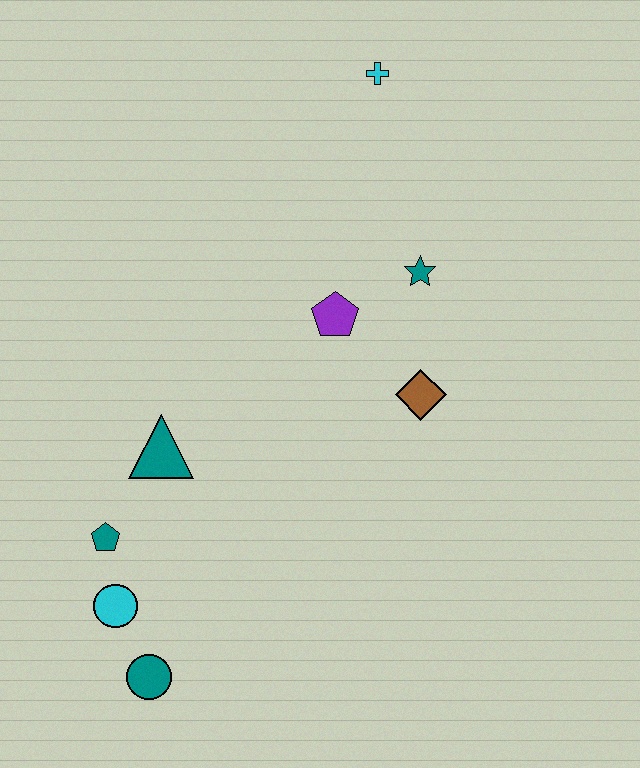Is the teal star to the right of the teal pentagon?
Yes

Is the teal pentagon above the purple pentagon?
No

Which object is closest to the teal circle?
The cyan circle is closest to the teal circle.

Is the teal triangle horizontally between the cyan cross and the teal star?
No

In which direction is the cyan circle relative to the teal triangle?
The cyan circle is below the teal triangle.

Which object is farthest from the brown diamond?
The teal circle is farthest from the brown diamond.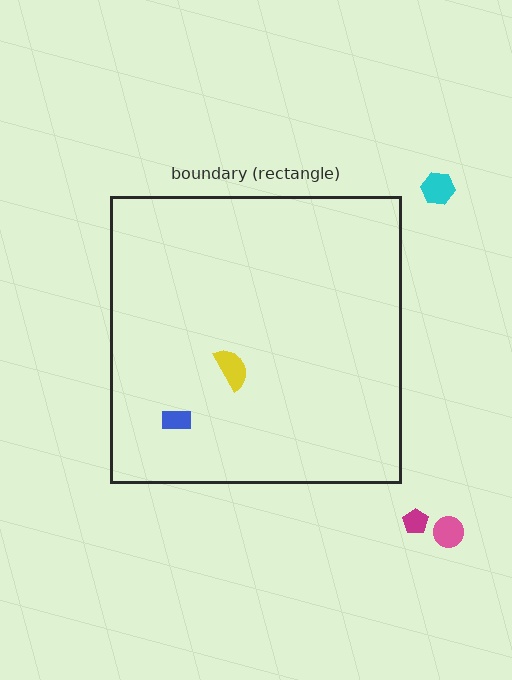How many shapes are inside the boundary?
2 inside, 3 outside.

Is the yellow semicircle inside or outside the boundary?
Inside.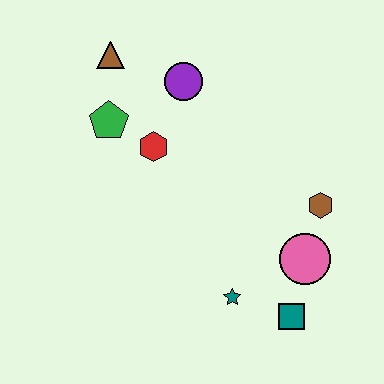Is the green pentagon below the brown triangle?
Yes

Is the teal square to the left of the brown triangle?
No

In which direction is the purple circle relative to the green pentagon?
The purple circle is to the right of the green pentagon.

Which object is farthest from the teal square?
The brown triangle is farthest from the teal square.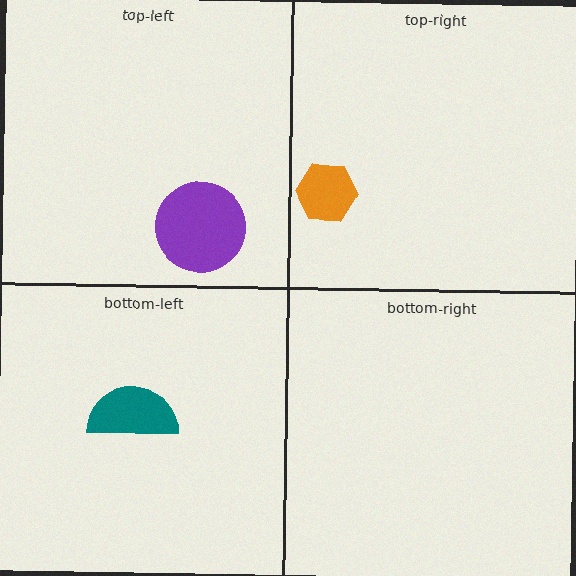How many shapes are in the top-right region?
1.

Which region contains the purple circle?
The top-left region.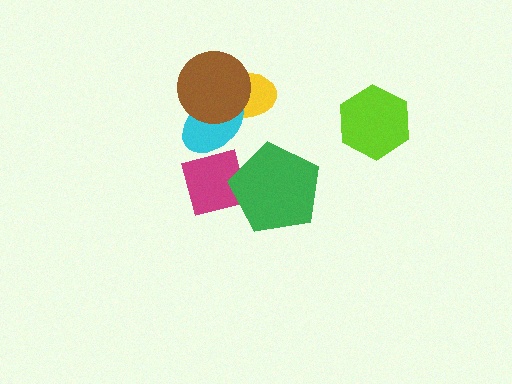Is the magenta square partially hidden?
Yes, it is partially covered by another shape.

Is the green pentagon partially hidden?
No, no other shape covers it.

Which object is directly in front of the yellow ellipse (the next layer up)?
The cyan ellipse is directly in front of the yellow ellipse.